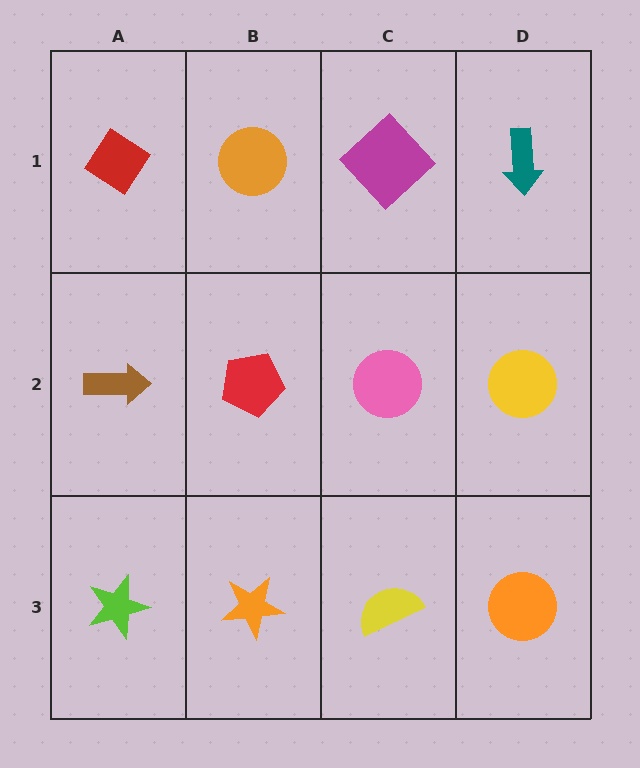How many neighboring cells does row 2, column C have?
4.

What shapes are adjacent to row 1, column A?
A brown arrow (row 2, column A), an orange circle (row 1, column B).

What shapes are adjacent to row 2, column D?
A teal arrow (row 1, column D), an orange circle (row 3, column D), a pink circle (row 2, column C).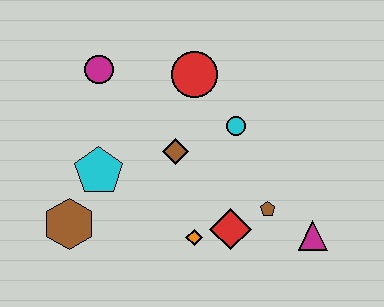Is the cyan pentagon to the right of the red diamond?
No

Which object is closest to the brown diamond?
The cyan circle is closest to the brown diamond.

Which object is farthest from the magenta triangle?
The magenta circle is farthest from the magenta triangle.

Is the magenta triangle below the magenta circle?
Yes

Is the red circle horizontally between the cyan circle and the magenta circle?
Yes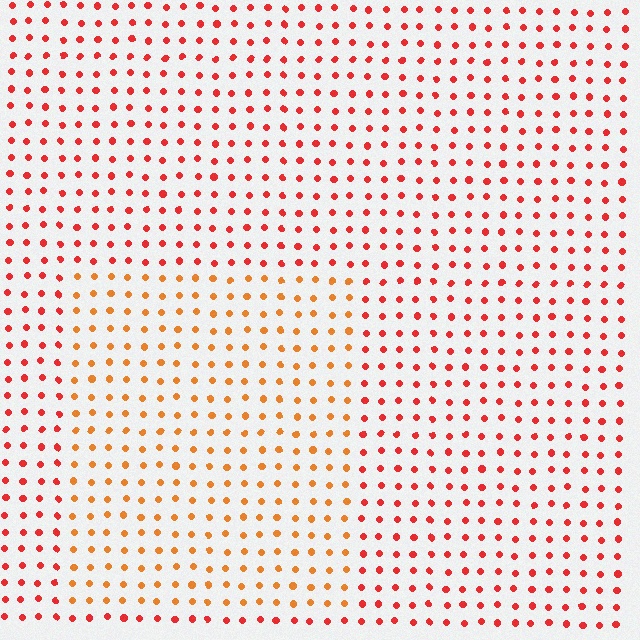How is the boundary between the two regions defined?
The boundary is defined purely by a slight shift in hue (about 29 degrees). Spacing, size, and orientation are identical on both sides.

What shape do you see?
I see a rectangle.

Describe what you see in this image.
The image is filled with small red elements in a uniform arrangement. A rectangle-shaped region is visible where the elements are tinted to a slightly different hue, forming a subtle color boundary.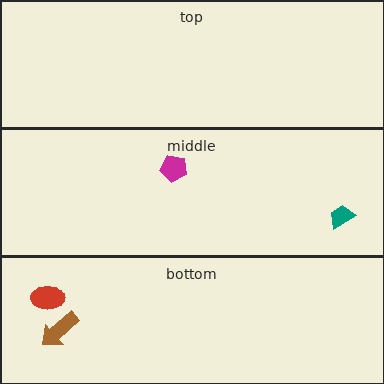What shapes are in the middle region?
The magenta pentagon, the teal trapezoid.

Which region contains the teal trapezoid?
The middle region.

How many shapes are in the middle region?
2.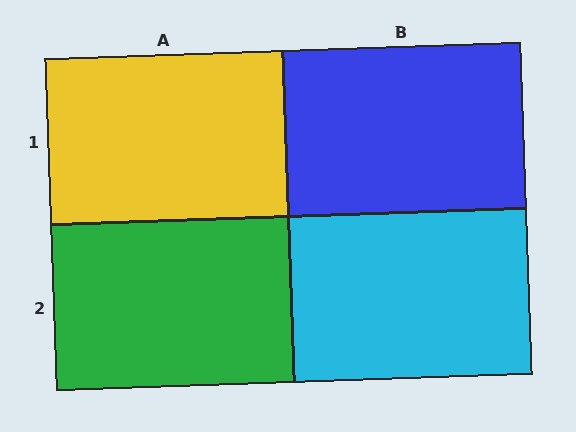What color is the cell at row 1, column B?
Blue.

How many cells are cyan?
1 cell is cyan.